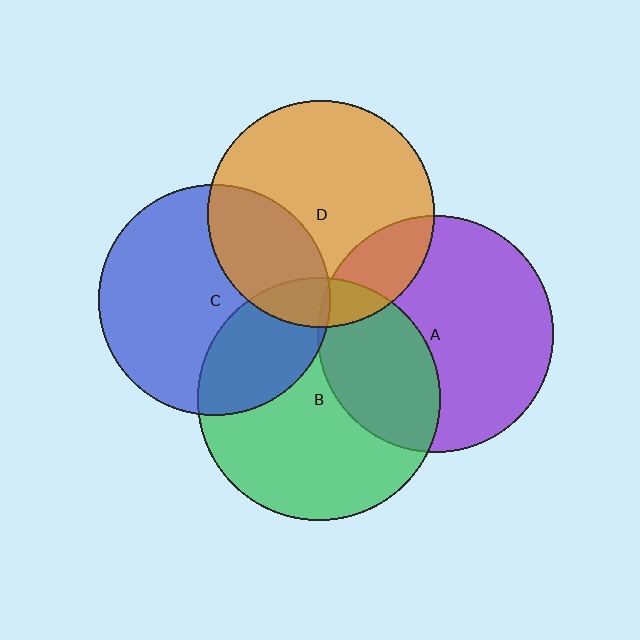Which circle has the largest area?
Circle B (green).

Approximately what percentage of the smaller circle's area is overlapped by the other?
Approximately 5%.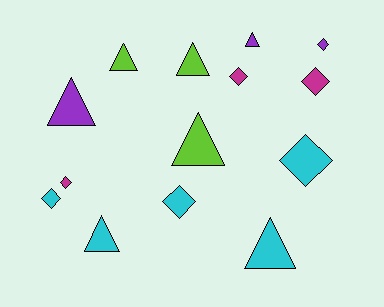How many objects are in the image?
There are 14 objects.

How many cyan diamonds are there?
There are 3 cyan diamonds.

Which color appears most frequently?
Cyan, with 5 objects.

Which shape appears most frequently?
Diamond, with 7 objects.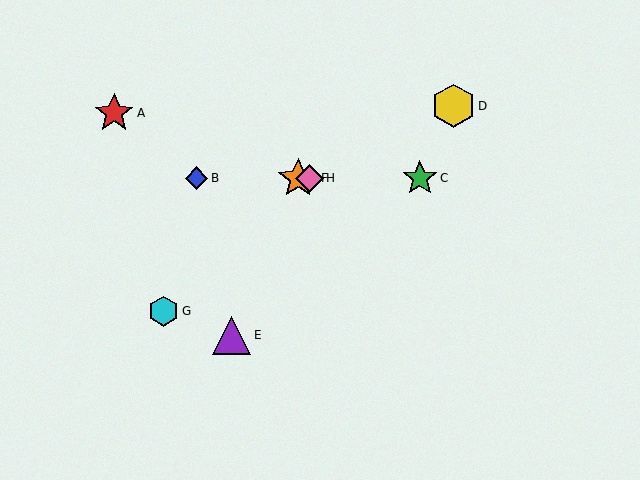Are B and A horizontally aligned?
No, B is at y≈178 and A is at y≈113.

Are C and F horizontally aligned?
Yes, both are at y≈178.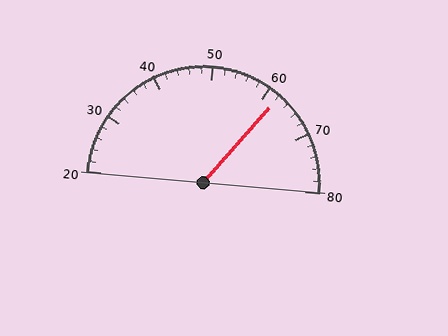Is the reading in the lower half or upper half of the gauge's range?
The reading is in the upper half of the range (20 to 80).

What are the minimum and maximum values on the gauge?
The gauge ranges from 20 to 80.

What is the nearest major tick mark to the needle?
The nearest major tick mark is 60.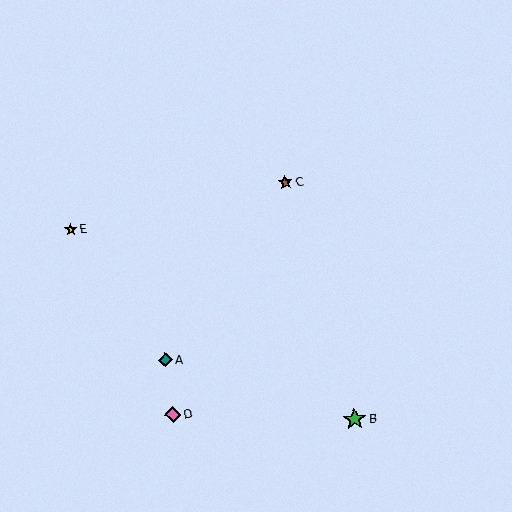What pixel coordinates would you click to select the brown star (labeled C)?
Click at (285, 183) to select the brown star C.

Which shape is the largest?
The green star (labeled B) is the largest.